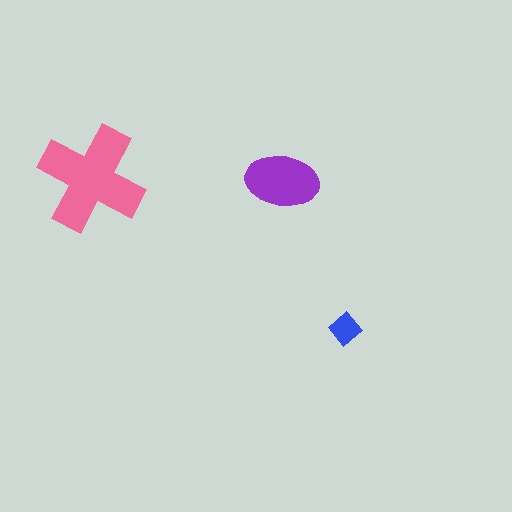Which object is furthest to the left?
The pink cross is leftmost.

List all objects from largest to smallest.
The pink cross, the purple ellipse, the blue diamond.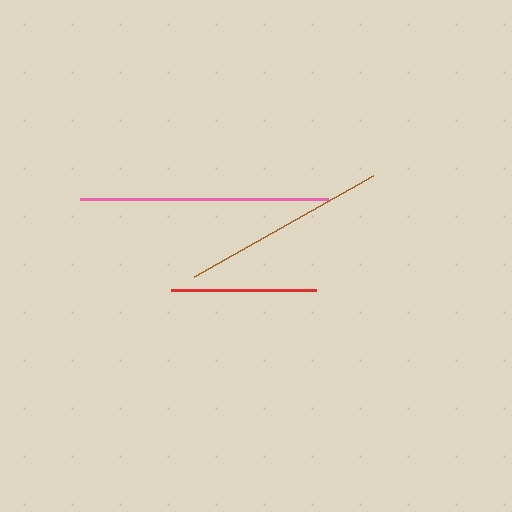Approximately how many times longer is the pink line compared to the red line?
The pink line is approximately 1.7 times the length of the red line.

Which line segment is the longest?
The pink line is the longest at approximately 248 pixels.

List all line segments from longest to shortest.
From longest to shortest: pink, brown, red.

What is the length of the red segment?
The red segment is approximately 145 pixels long.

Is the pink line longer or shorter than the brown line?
The pink line is longer than the brown line.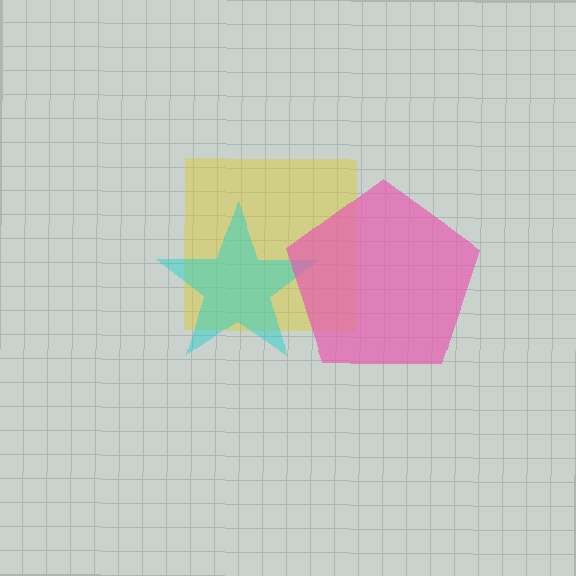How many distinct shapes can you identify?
There are 3 distinct shapes: a yellow square, a cyan star, a pink pentagon.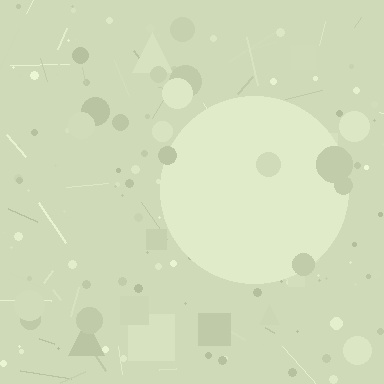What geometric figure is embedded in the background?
A circle is embedded in the background.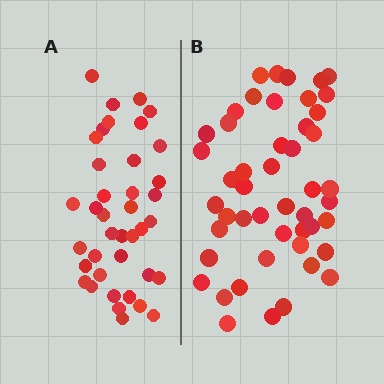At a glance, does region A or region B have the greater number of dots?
Region B (the right region) has more dots.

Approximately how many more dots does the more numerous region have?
Region B has roughly 8 or so more dots than region A.